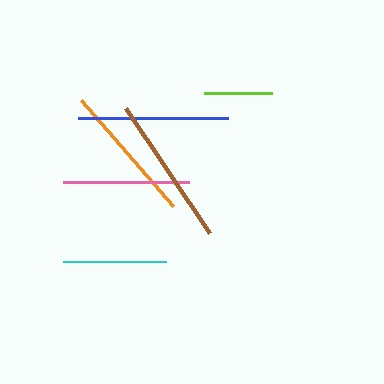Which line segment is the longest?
The brown line is the longest at approximately 150 pixels.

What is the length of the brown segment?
The brown segment is approximately 150 pixels long.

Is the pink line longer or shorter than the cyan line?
The pink line is longer than the cyan line.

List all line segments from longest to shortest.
From longest to shortest: brown, blue, orange, pink, cyan, lime.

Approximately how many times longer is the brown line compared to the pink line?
The brown line is approximately 1.2 times the length of the pink line.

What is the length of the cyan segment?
The cyan segment is approximately 103 pixels long.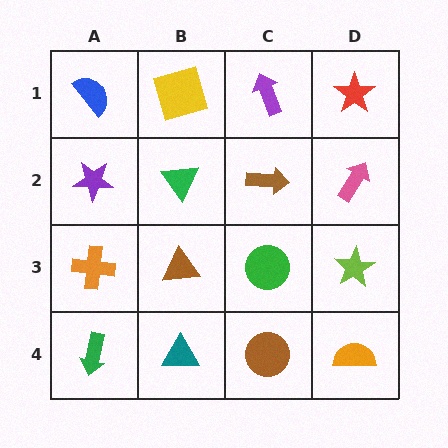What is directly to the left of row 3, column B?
An orange cross.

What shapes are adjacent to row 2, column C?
A purple arrow (row 1, column C), a green circle (row 3, column C), a green triangle (row 2, column B), a pink arrow (row 2, column D).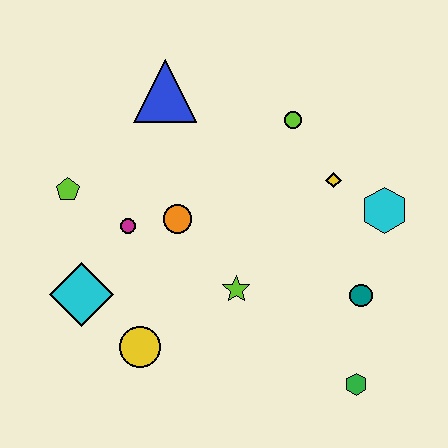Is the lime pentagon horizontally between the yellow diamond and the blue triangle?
No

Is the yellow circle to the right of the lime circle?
No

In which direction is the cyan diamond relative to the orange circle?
The cyan diamond is to the left of the orange circle.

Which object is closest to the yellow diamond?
The cyan hexagon is closest to the yellow diamond.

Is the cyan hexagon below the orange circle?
No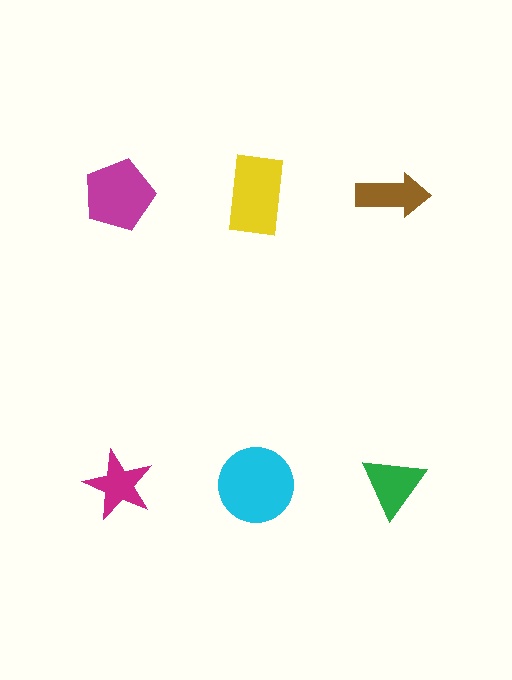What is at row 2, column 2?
A cyan circle.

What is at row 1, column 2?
A yellow rectangle.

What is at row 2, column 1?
A magenta star.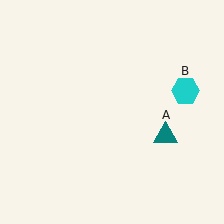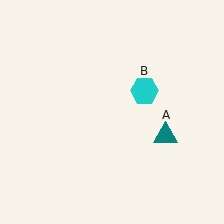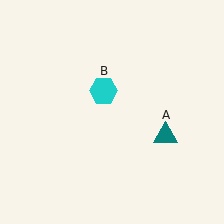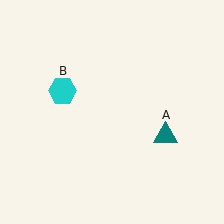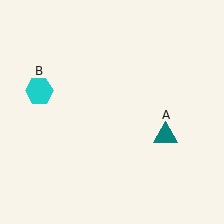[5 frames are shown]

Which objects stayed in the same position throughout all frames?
Teal triangle (object A) remained stationary.